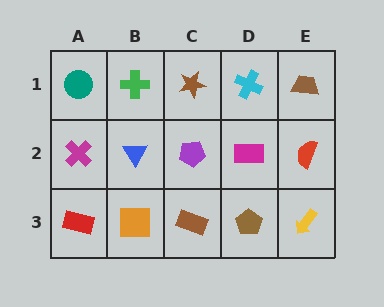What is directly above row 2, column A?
A teal circle.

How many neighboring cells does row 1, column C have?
3.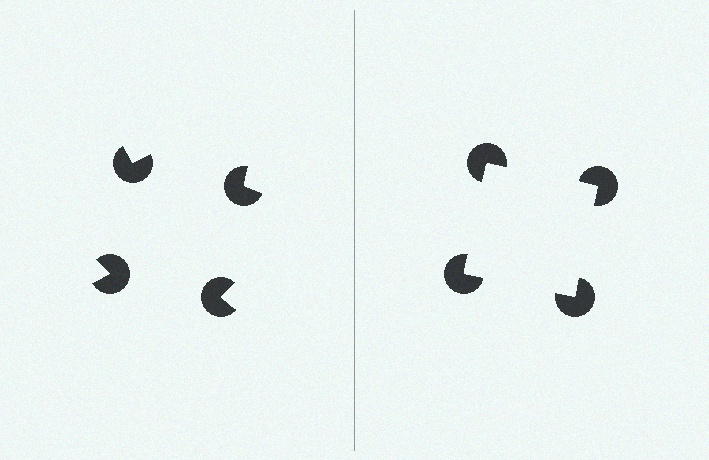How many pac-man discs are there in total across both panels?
8 — 4 on each side.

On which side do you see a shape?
An illusory square appears on the right side. On the left side the wedge cuts are rotated, so no coherent shape forms.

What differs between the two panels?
The pac-man discs are positioned identically on both sides; only the wedge orientations differ. On the right they align to a square; on the left they are misaligned.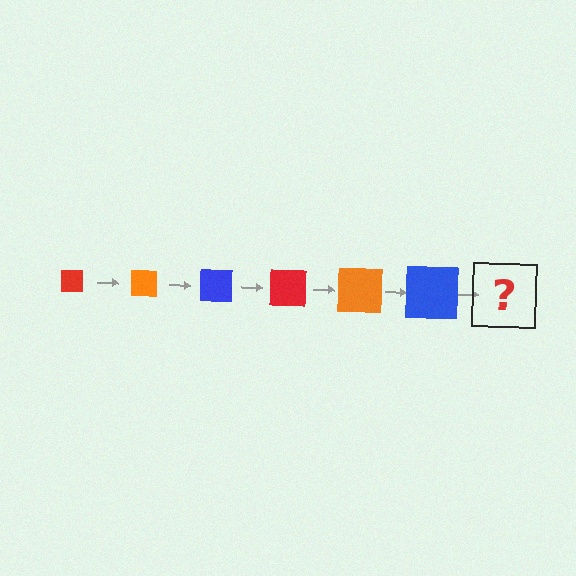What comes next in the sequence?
The next element should be a red square, larger than the previous one.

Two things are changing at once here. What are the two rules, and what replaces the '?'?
The two rules are that the square grows larger each step and the color cycles through red, orange, and blue. The '?' should be a red square, larger than the previous one.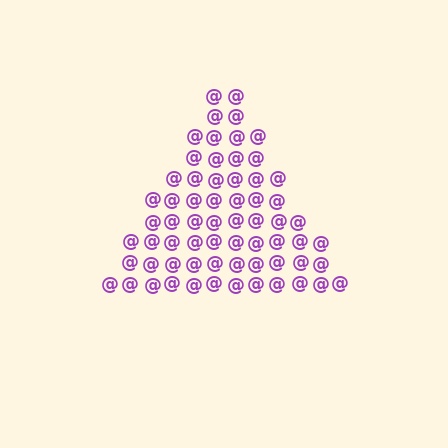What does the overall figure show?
The overall figure shows a triangle.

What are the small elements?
The small elements are at signs.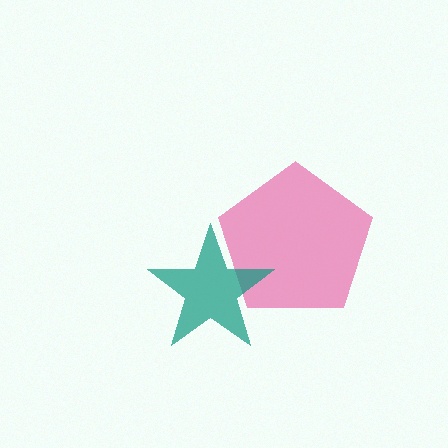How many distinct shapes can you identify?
There are 2 distinct shapes: a pink pentagon, a teal star.